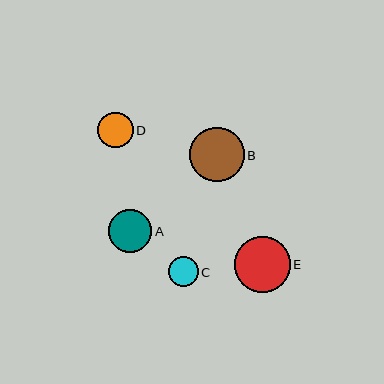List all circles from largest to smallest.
From largest to smallest: E, B, A, D, C.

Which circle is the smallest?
Circle C is the smallest with a size of approximately 29 pixels.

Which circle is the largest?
Circle E is the largest with a size of approximately 56 pixels.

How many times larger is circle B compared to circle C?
Circle B is approximately 1.8 times the size of circle C.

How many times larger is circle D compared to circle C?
Circle D is approximately 1.2 times the size of circle C.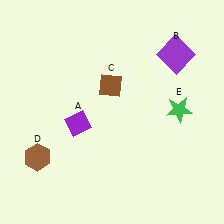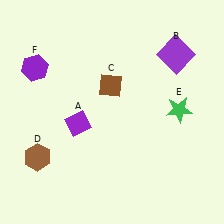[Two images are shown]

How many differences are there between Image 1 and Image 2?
There is 1 difference between the two images.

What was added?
A purple hexagon (F) was added in Image 2.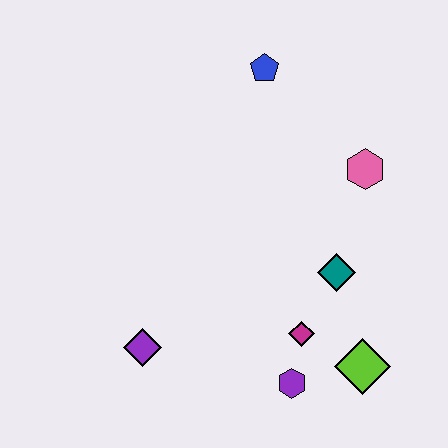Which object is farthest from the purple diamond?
The blue pentagon is farthest from the purple diamond.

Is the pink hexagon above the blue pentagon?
No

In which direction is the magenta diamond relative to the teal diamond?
The magenta diamond is below the teal diamond.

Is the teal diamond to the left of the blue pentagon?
No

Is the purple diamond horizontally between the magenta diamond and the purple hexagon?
No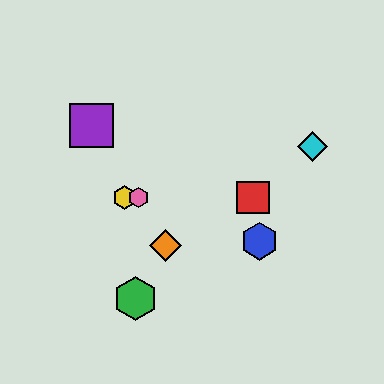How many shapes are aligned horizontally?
3 shapes (the red square, the yellow hexagon, the pink hexagon) are aligned horizontally.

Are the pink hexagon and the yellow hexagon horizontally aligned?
Yes, both are at y≈198.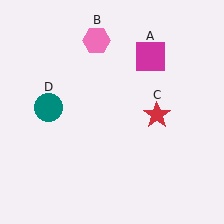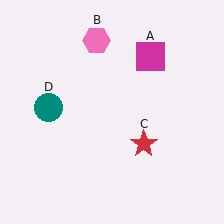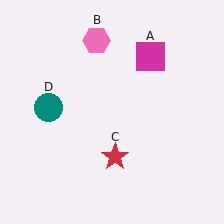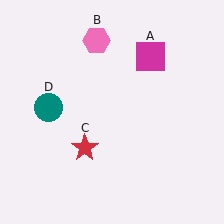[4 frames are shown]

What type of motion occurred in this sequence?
The red star (object C) rotated clockwise around the center of the scene.